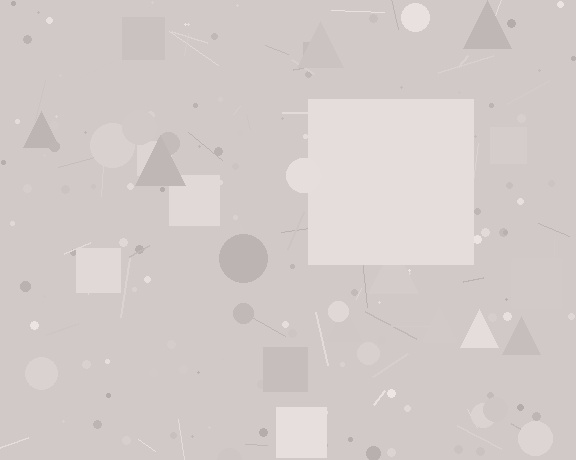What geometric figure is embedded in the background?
A square is embedded in the background.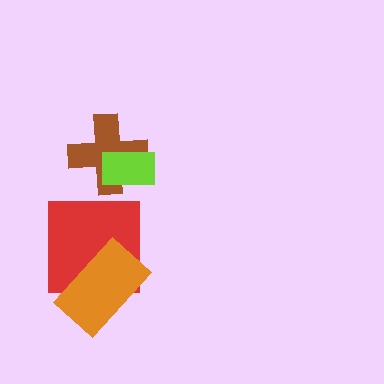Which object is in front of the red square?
The orange rectangle is in front of the red square.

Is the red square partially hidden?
Yes, it is partially covered by another shape.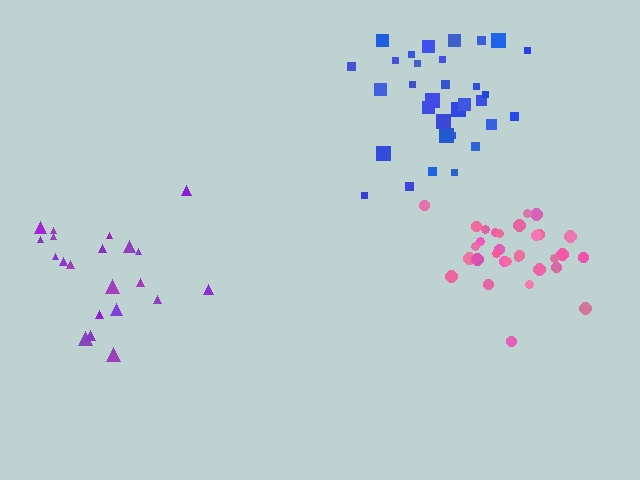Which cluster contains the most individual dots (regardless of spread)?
Blue (32).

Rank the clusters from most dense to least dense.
pink, blue, purple.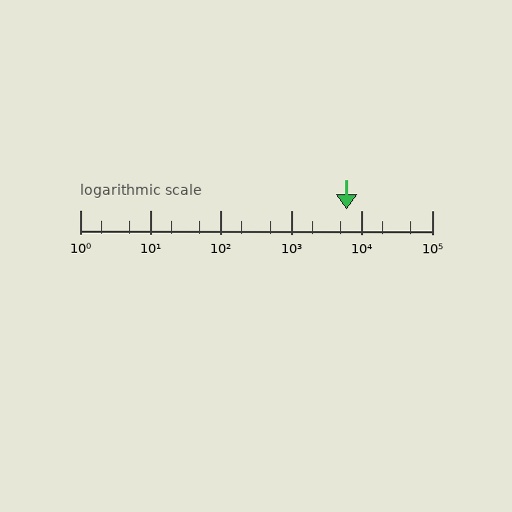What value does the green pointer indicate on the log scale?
The pointer indicates approximately 6200.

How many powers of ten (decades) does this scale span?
The scale spans 5 decades, from 1 to 100000.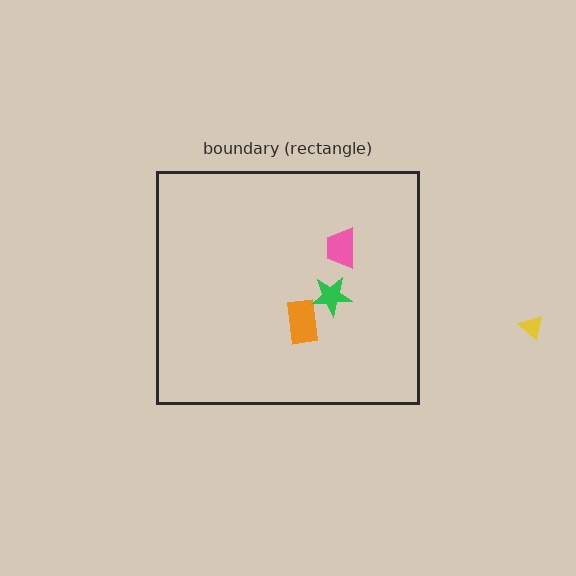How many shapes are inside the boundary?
3 inside, 1 outside.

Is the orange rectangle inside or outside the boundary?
Inside.